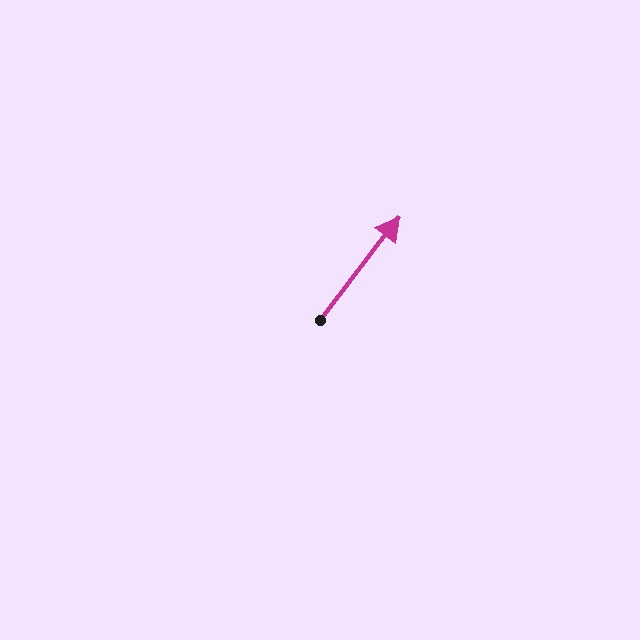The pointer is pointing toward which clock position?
Roughly 1 o'clock.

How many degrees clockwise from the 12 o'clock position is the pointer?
Approximately 37 degrees.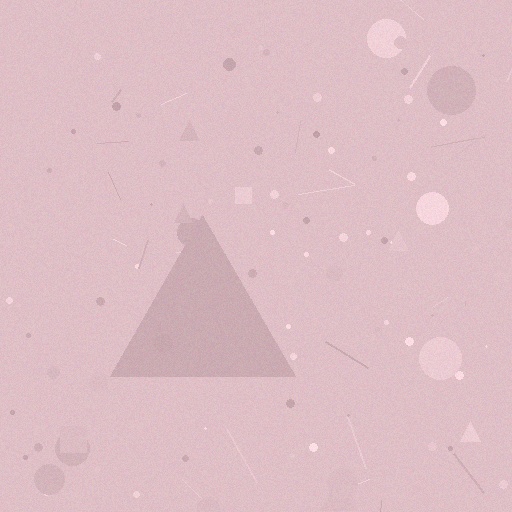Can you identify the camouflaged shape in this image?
The camouflaged shape is a triangle.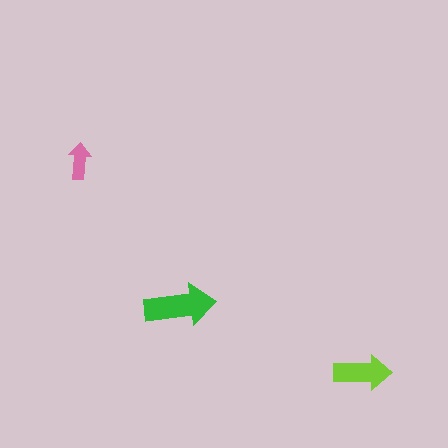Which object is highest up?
The pink arrow is topmost.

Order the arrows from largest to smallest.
the green one, the lime one, the pink one.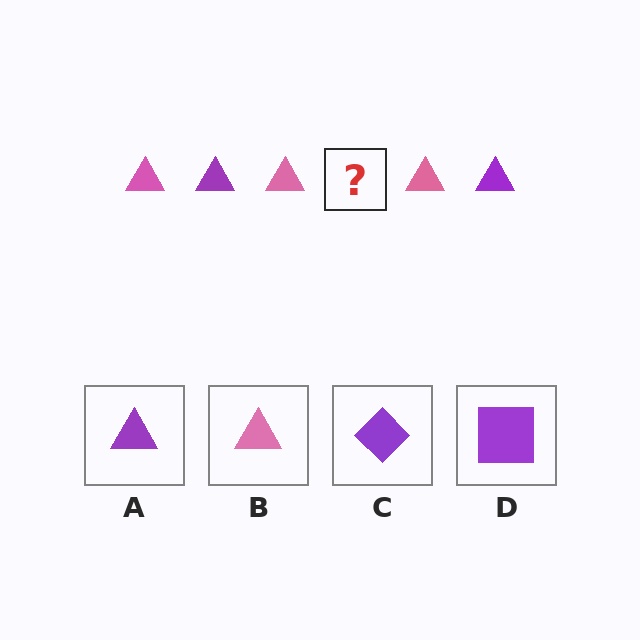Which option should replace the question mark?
Option A.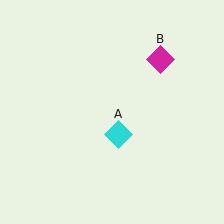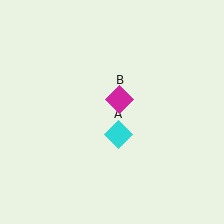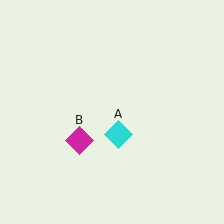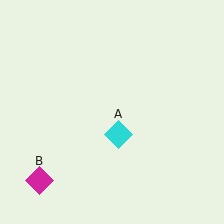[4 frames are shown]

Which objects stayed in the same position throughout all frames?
Cyan diamond (object A) remained stationary.